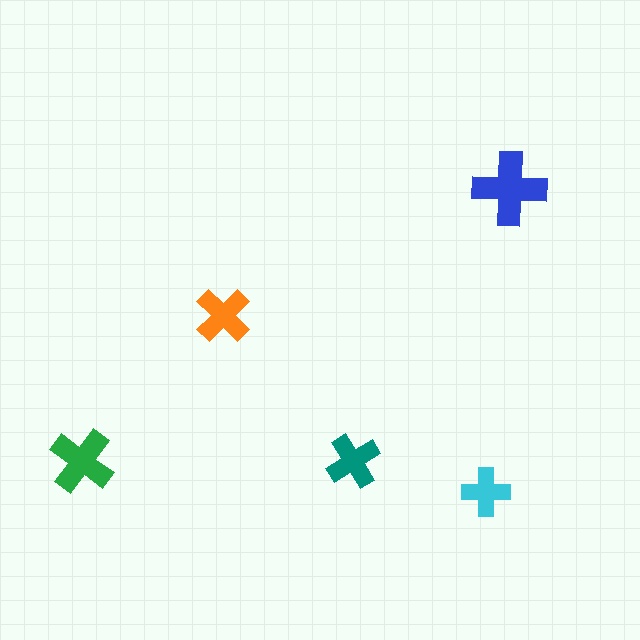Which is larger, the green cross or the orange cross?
The green one.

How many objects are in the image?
There are 5 objects in the image.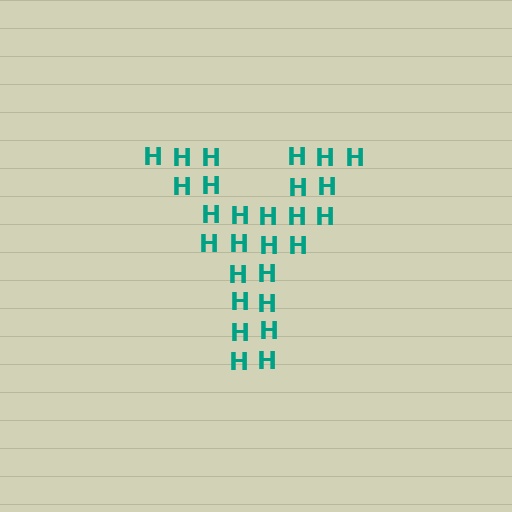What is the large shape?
The large shape is the letter Y.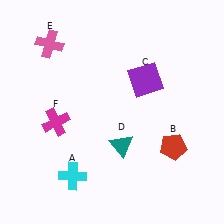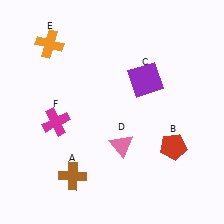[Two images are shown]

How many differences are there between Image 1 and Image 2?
There are 3 differences between the two images.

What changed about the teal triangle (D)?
In Image 1, D is teal. In Image 2, it changed to pink.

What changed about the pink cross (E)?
In Image 1, E is pink. In Image 2, it changed to orange.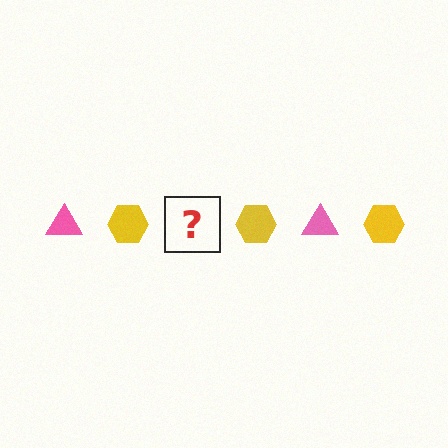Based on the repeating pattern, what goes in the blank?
The blank should be a pink triangle.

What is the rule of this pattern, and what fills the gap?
The rule is that the pattern alternates between pink triangle and yellow hexagon. The gap should be filled with a pink triangle.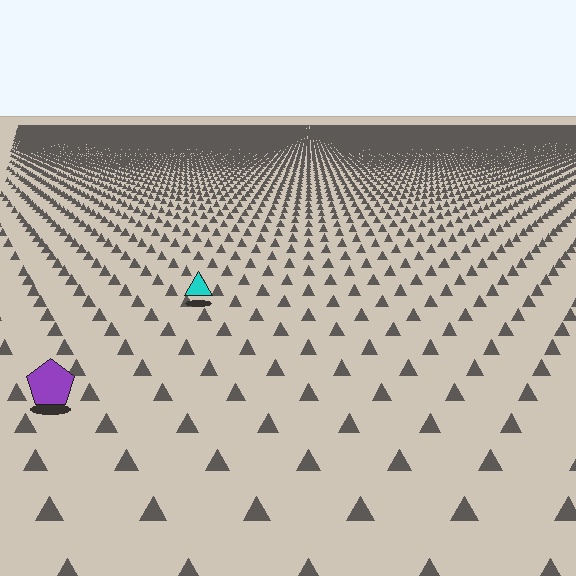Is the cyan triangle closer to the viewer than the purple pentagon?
No. The purple pentagon is closer — you can tell from the texture gradient: the ground texture is coarser near it.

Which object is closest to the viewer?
The purple pentagon is closest. The texture marks near it are larger and more spread out.